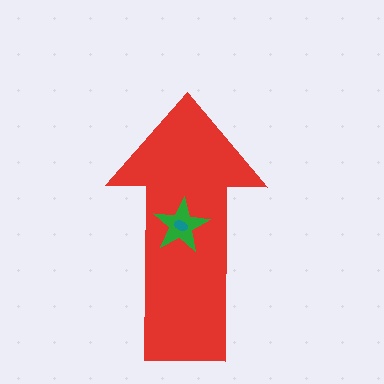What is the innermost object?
The teal ellipse.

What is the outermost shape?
The red arrow.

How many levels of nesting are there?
3.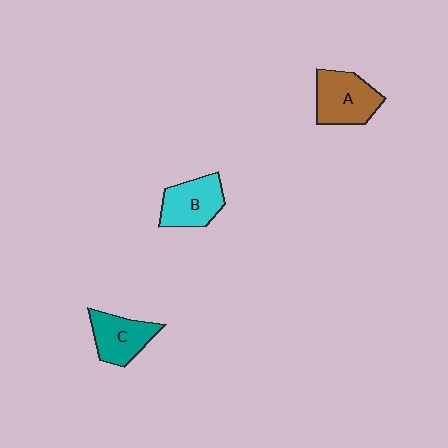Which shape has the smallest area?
Shape C (teal).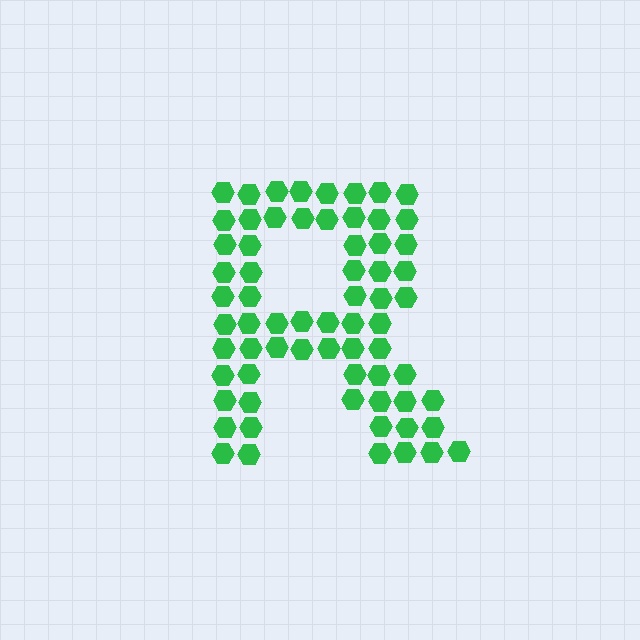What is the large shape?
The large shape is the letter R.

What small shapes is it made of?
It is made of small hexagons.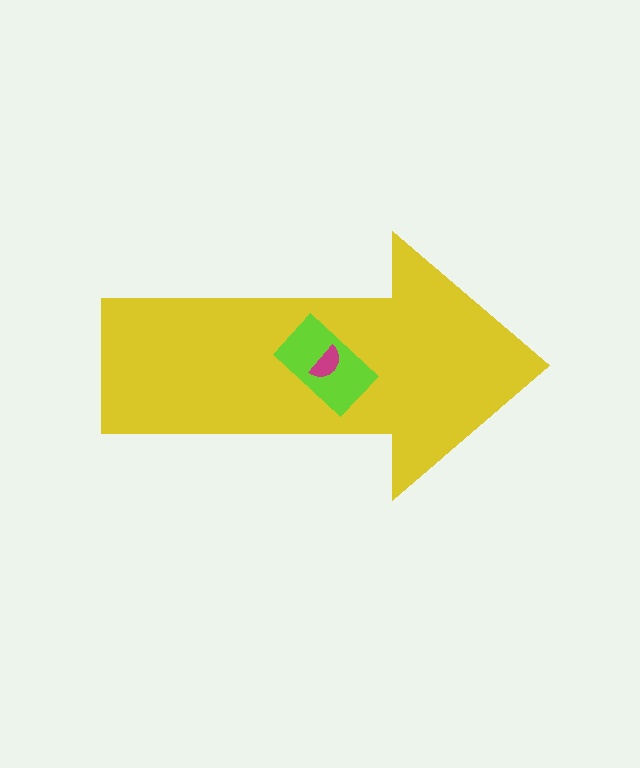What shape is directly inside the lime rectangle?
The magenta semicircle.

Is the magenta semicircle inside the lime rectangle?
Yes.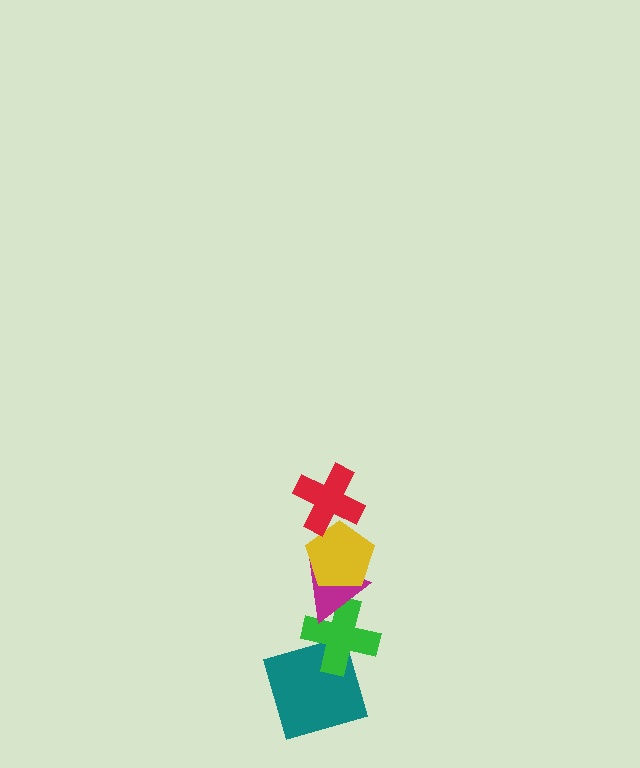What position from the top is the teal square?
The teal square is 5th from the top.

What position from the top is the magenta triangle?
The magenta triangle is 3rd from the top.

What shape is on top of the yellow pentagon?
The red cross is on top of the yellow pentagon.